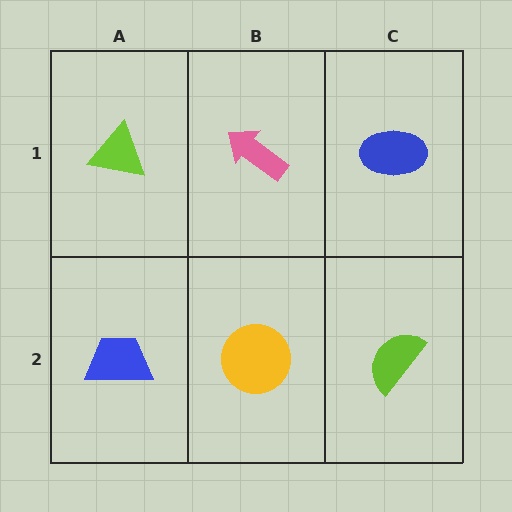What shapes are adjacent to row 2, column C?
A blue ellipse (row 1, column C), a yellow circle (row 2, column B).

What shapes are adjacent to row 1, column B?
A yellow circle (row 2, column B), a lime triangle (row 1, column A), a blue ellipse (row 1, column C).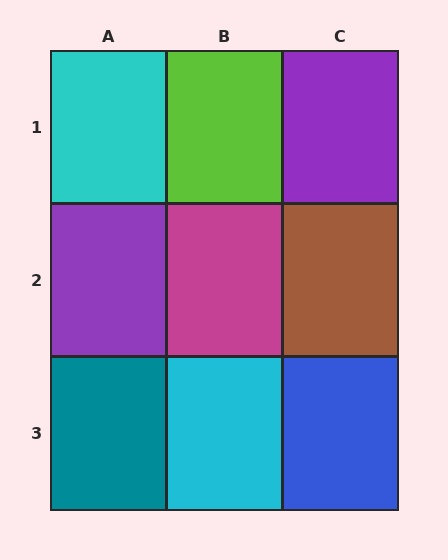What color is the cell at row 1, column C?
Purple.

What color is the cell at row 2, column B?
Magenta.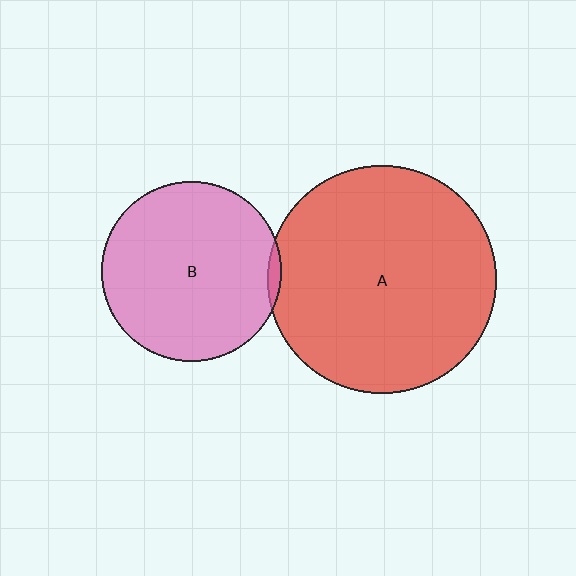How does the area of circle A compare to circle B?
Approximately 1.6 times.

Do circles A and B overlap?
Yes.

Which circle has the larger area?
Circle A (red).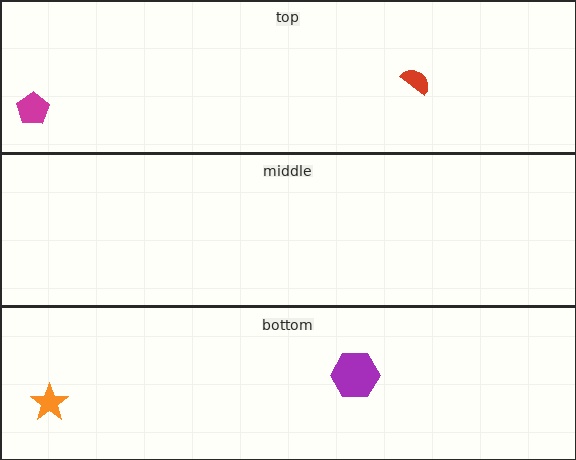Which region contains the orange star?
The bottom region.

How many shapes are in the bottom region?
2.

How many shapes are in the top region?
2.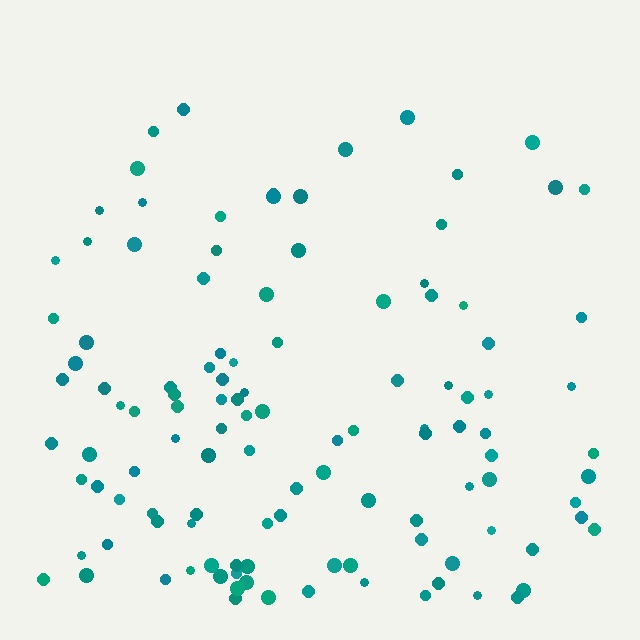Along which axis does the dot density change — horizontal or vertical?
Vertical.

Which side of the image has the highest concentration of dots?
The bottom.